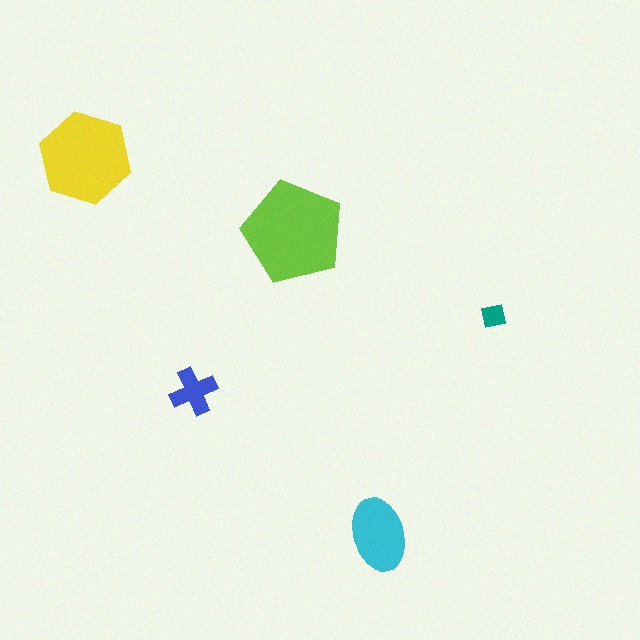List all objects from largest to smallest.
The lime pentagon, the yellow hexagon, the cyan ellipse, the blue cross, the teal square.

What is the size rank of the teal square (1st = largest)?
5th.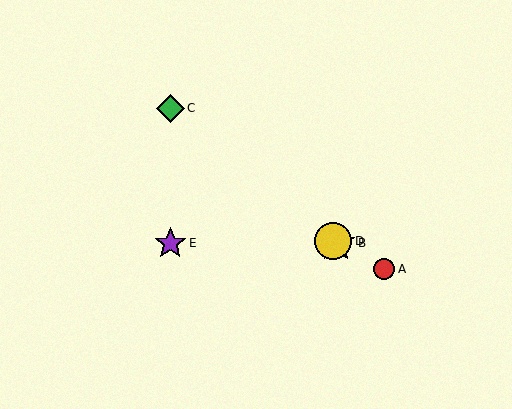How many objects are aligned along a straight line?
3 objects (A, B, D) are aligned along a straight line.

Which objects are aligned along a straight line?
Objects A, B, D are aligned along a straight line.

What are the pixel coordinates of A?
Object A is at (384, 269).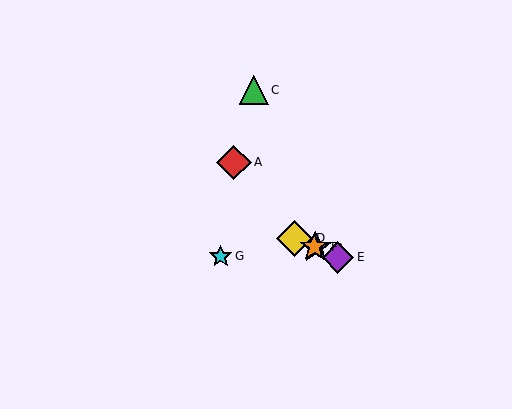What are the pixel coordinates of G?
Object G is at (221, 256).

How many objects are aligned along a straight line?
4 objects (B, D, E, F) are aligned along a straight line.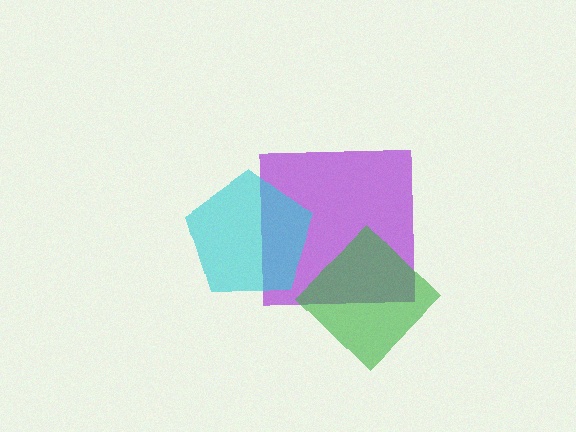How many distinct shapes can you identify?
There are 3 distinct shapes: a purple square, a green diamond, a cyan pentagon.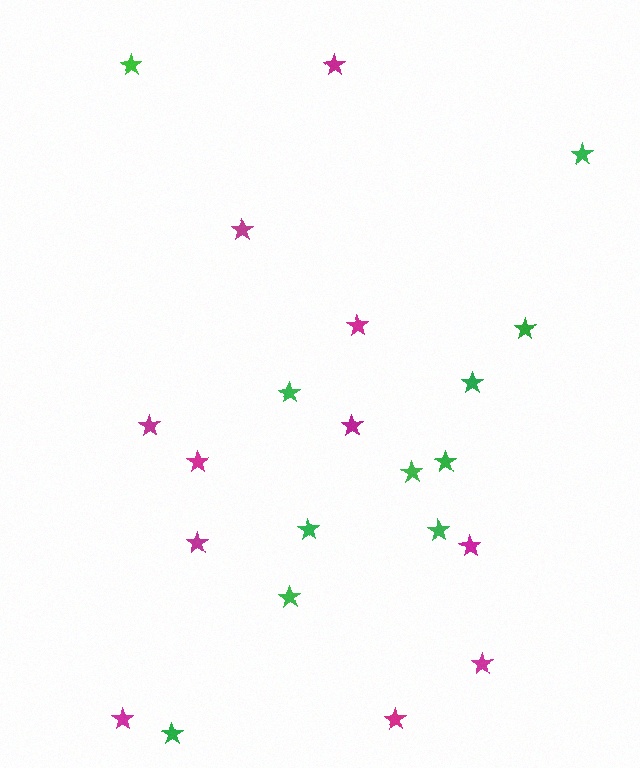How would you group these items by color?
There are 2 groups: one group of magenta stars (11) and one group of green stars (11).